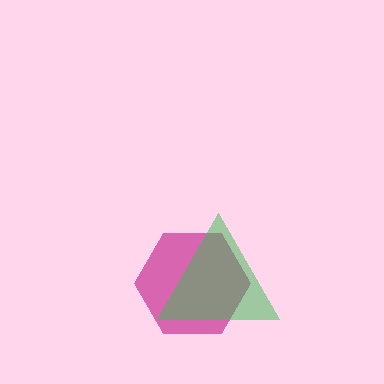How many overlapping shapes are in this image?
There are 2 overlapping shapes in the image.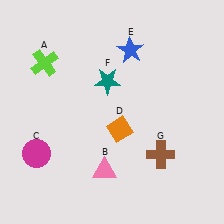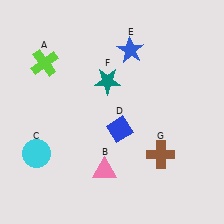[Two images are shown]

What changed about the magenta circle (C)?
In Image 1, C is magenta. In Image 2, it changed to cyan.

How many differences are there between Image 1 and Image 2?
There are 2 differences between the two images.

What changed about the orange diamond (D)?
In Image 1, D is orange. In Image 2, it changed to blue.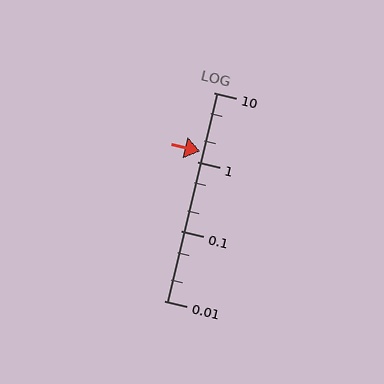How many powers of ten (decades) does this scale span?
The scale spans 3 decades, from 0.01 to 10.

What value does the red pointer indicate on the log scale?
The pointer indicates approximately 1.4.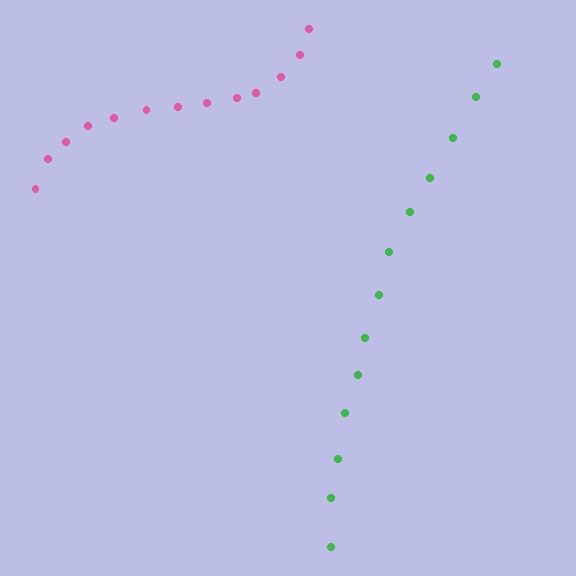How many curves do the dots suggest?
There are 2 distinct paths.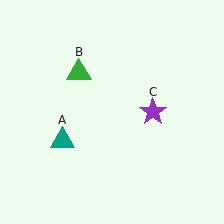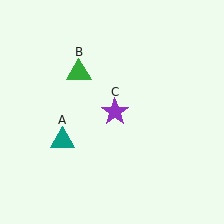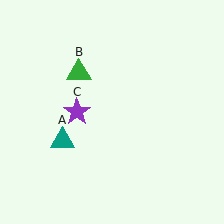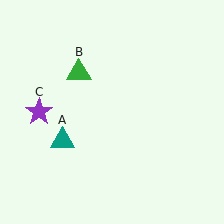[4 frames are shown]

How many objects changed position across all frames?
1 object changed position: purple star (object C).